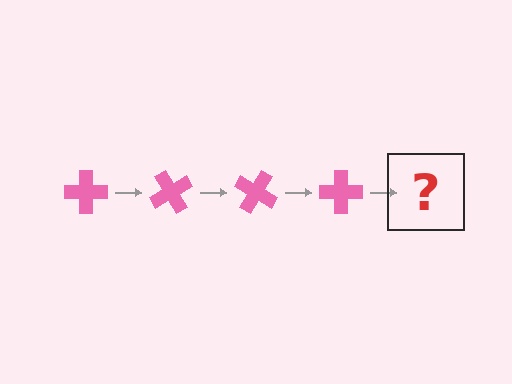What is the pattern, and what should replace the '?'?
The pattern is that the cross rotates 60 degrees each step. The '?' should be a pink cross rotated 240 degrees.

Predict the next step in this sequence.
The next step is a pink cross rotated 240 degrees.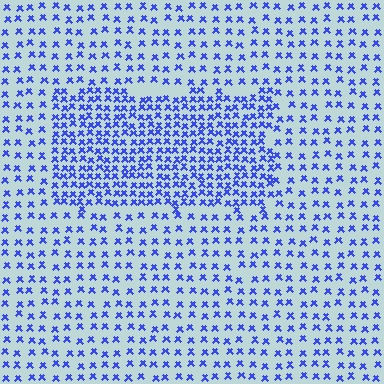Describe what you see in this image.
The image contains small blue elements arranged at two different densities. A rectangle-shaped region is visible where the elements are more densely packed than the surrounding area.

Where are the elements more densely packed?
The elements are more densely packed inside the rectangle boundary.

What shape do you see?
I see a rectangle.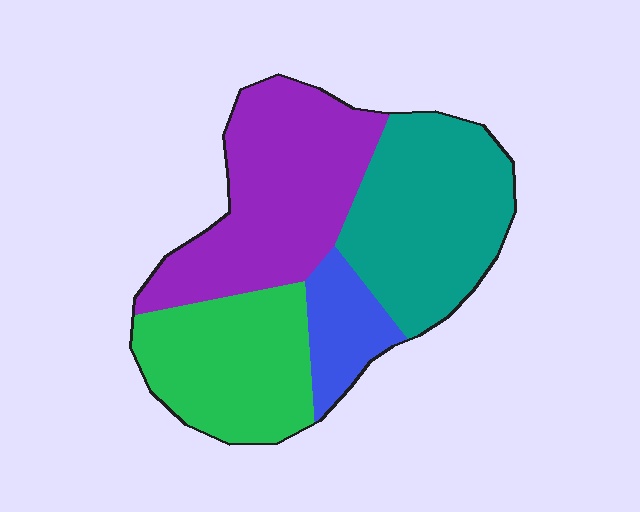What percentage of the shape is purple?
Purple covers about 35% of the shape.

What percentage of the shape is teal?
Teal takes up between a sixth and a third of the shape.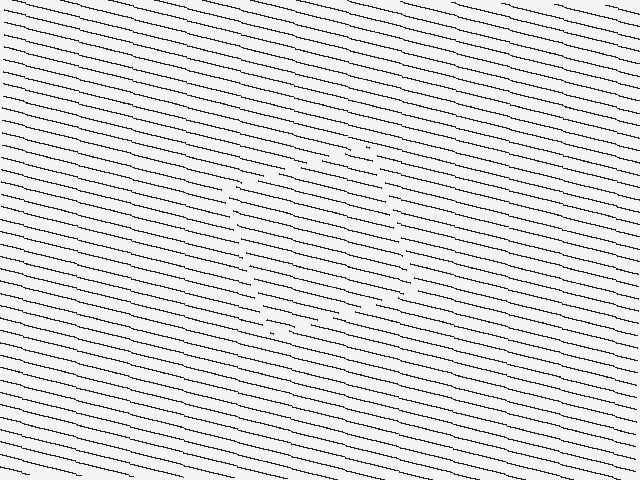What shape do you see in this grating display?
An illusory square. The interior of the shape contains the same grating, shifted by half a period — the contour is defined by the phase discontinuity where line-ends from the inner and outer gratings abut.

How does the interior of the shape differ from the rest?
The interior of the shape contains the same grating, shifted by half a period — the contour is defined by the phase discontinuity where line-ends from the inner and outer gratings abut.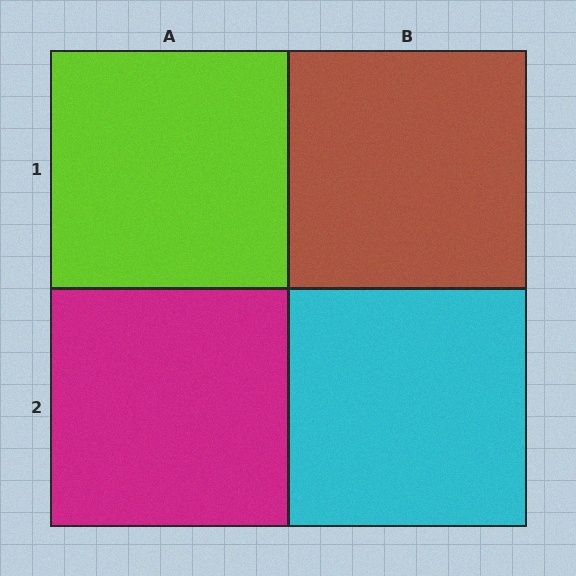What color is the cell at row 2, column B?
Cyan.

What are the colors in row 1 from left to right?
Lime, brown.